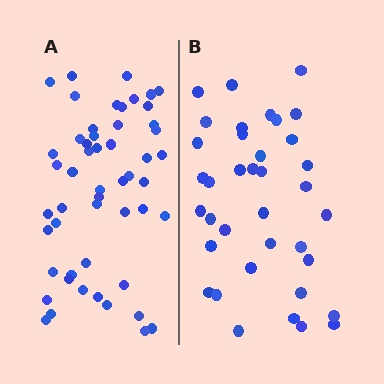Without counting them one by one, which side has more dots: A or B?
Region A (the left region) has more dots.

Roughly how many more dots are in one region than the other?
Region A has approximately 15 more dots than region B.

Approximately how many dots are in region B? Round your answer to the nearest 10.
About 40 dots. (The exact count is 37, which rounds to 40.)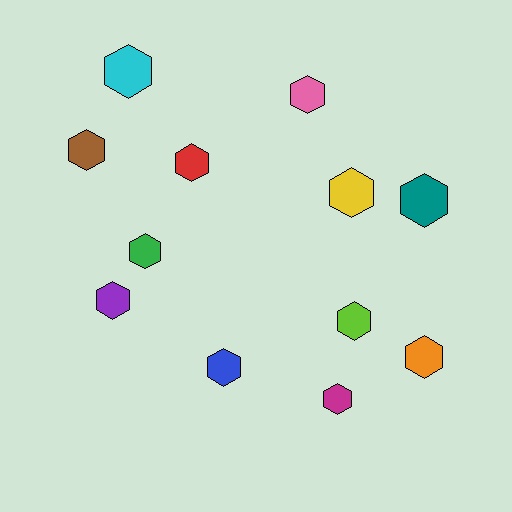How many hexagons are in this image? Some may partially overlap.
There are 12 hexagons.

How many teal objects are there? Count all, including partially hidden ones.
There is 1 teal object.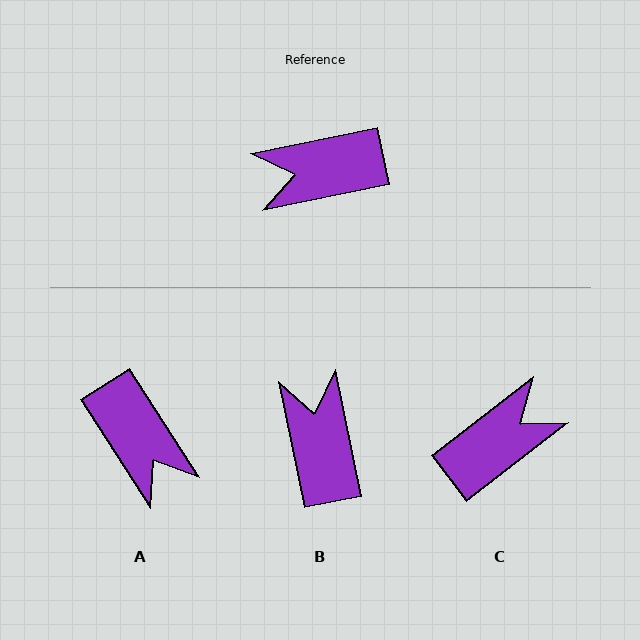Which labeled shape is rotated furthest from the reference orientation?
C, about 154 degrees away.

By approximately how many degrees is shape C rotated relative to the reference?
Approximately 154 degrees clockwise.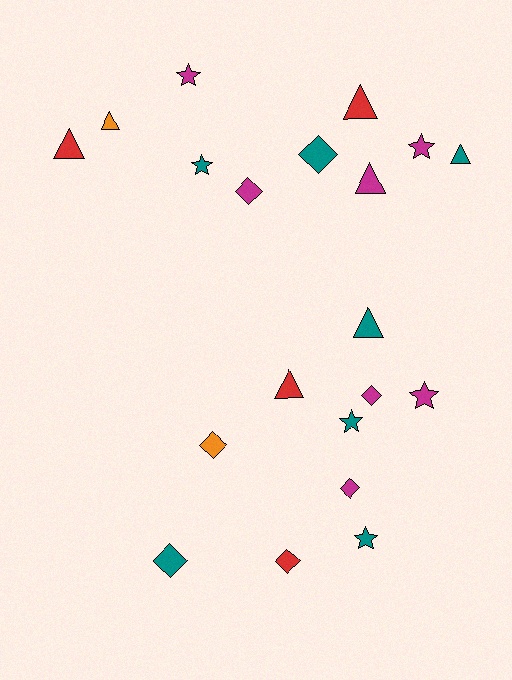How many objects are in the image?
There are 20 objects.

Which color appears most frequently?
Magenta, with 7 objects.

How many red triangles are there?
There are 3 red triangles.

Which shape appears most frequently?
Triangle, with 7 objects.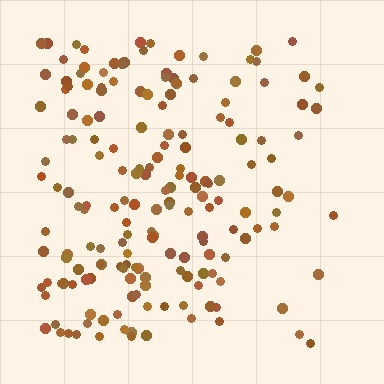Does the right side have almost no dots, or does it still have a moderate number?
Still a moderate number, just noticeably fewer than the left.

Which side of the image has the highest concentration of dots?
The left.